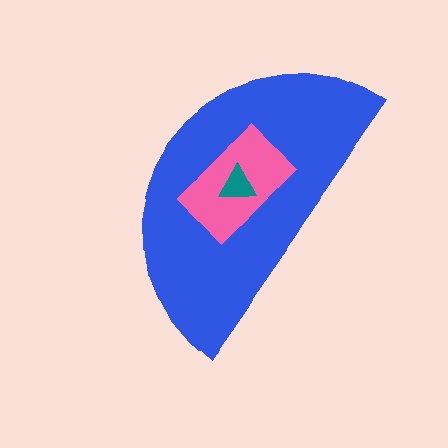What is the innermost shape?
The teal triangle.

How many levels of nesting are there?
3.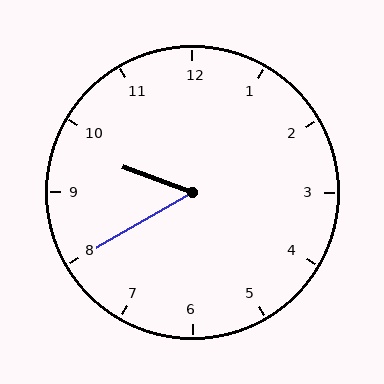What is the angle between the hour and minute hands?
Approximately 50 degrees.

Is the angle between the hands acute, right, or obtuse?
It is acute.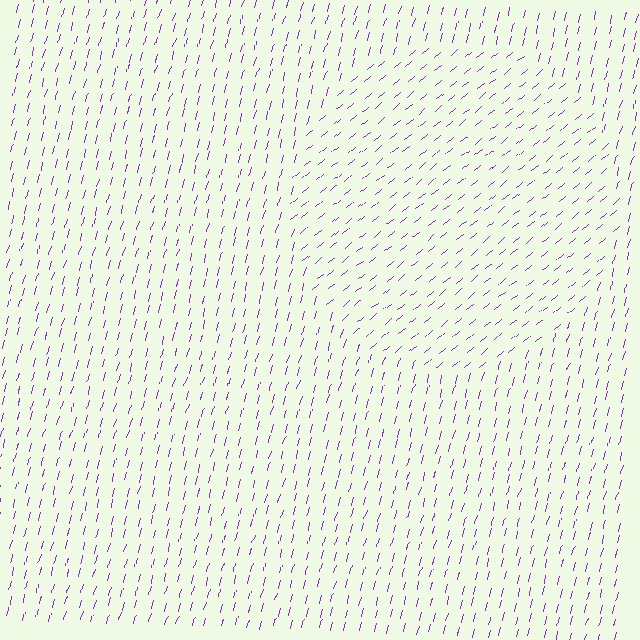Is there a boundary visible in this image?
Yes, there is a texture boundary formed by a change in line orientation.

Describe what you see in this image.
The image is filled with small purple line segments. A circle region in the image has lines oriented differently from the surrounding lines, creating a visible texture boundary.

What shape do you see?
I see a circle.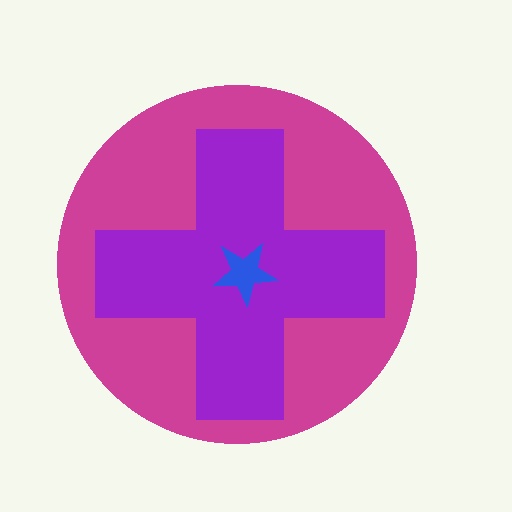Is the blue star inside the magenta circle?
Yes.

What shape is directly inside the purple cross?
The blue star.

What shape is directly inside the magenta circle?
The purple cross.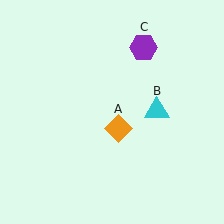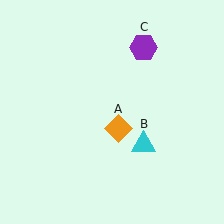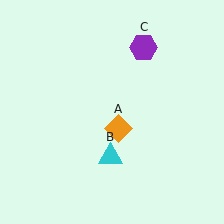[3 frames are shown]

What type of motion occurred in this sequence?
The cyan triangle (object B) rotated clockwise around the center of the scene.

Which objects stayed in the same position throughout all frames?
Orange diamond (object A) and purple hexagon (object C) remained stationary.